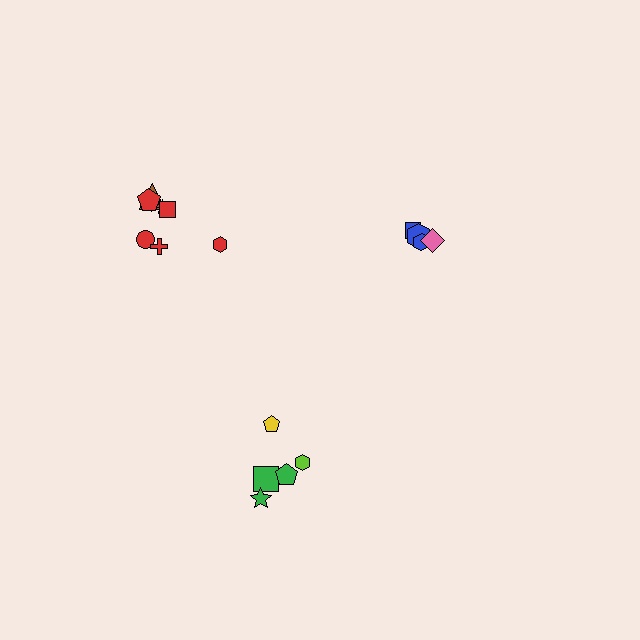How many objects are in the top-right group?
There are 4 objects.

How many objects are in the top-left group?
There are 8 objects.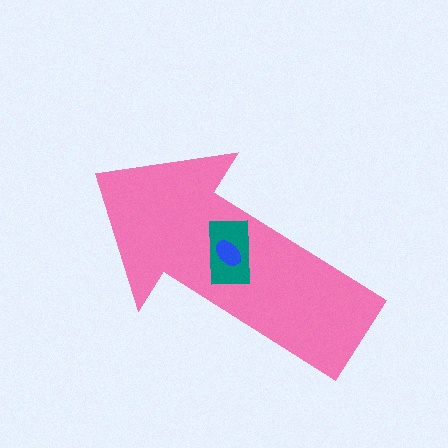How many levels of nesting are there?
3.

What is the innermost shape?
The blue ellipse.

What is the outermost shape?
The pink arrow.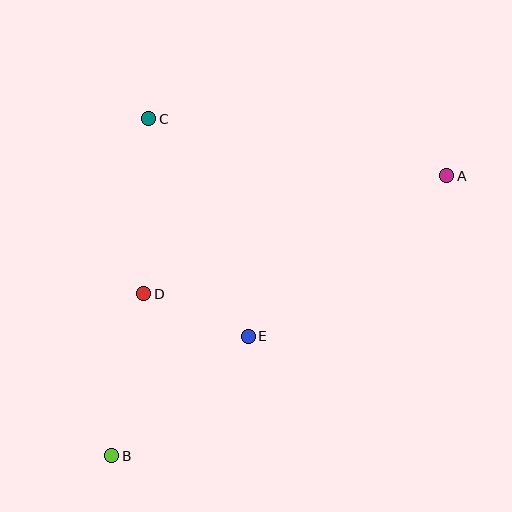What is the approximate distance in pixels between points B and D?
The distance between B and D is approximately 165 pixels.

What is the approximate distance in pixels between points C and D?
The distance between C and D is approximately 175 pixels.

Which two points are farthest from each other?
Points A and B are farthest from each other.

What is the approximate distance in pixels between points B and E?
The distance between B and E is approximately 181 pixels.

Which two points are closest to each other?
Points D and E are closest to each other.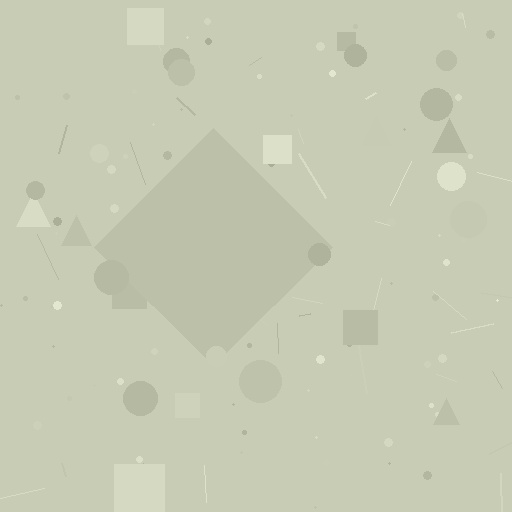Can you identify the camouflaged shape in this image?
The camouflaged shape is a diamond.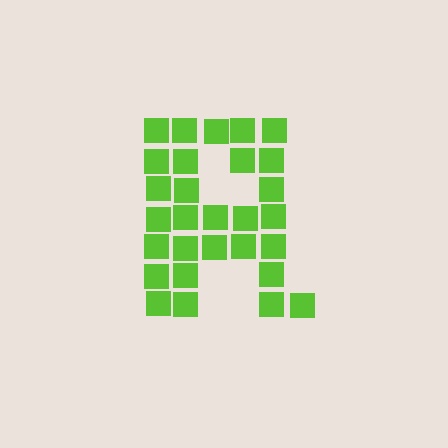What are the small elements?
The small elements are squares.